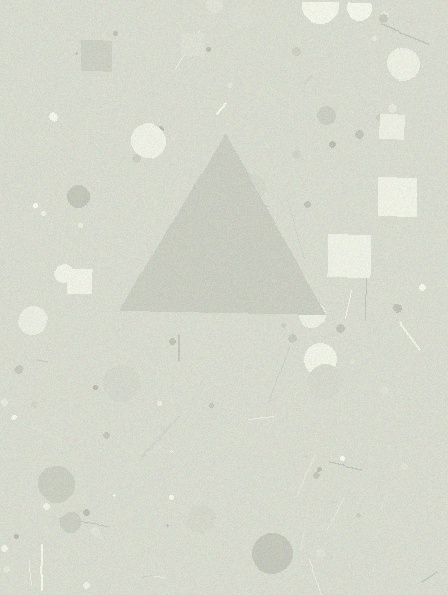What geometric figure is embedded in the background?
A triangle is embedded in the background.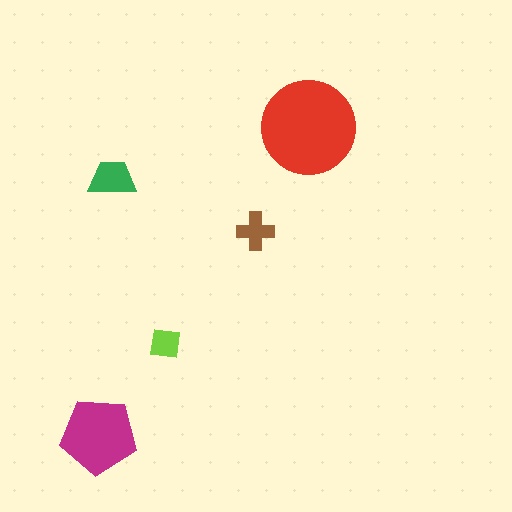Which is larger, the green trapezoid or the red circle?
The red circle.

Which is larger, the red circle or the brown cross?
The red circle.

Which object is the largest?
The red circle.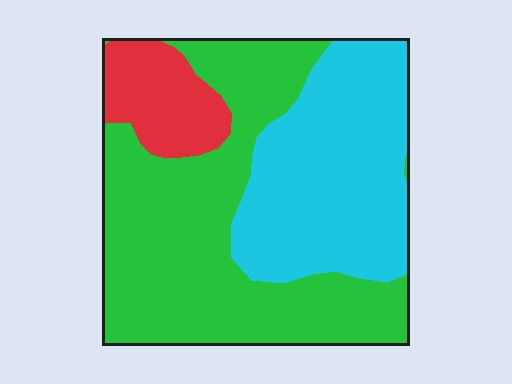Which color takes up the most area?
Green, at roughly 50%.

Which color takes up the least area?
Red, at roughly 10%.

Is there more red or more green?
Green.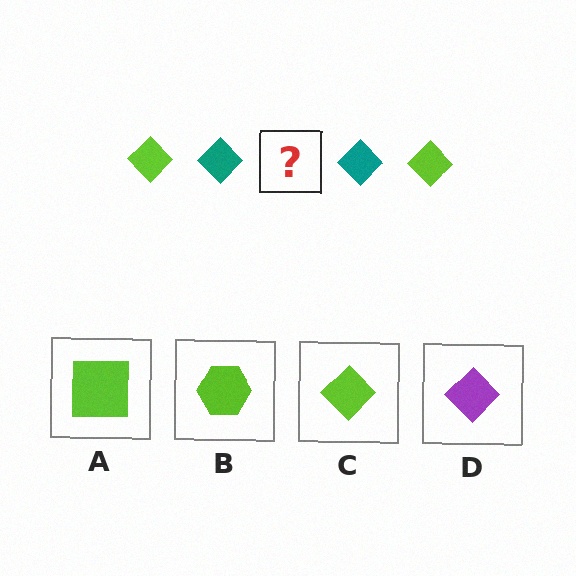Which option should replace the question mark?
Option C.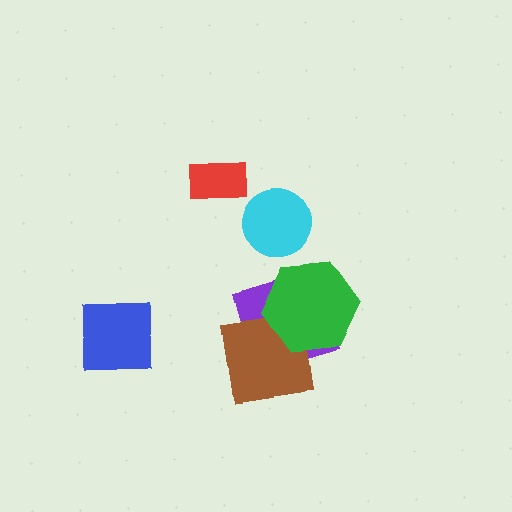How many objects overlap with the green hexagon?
2 objects overlap with the green hexagon.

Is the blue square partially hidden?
No, no other shape covers it.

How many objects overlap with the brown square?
2 objects overlap with the brown square.